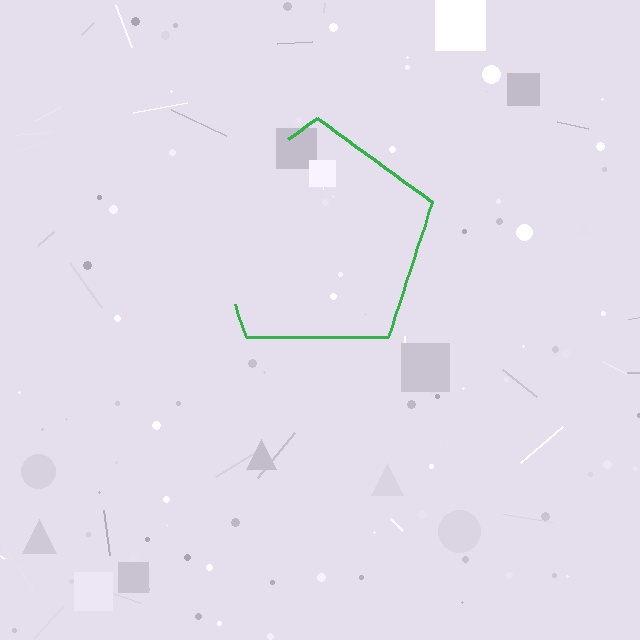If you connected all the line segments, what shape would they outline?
They would outline a pentagon.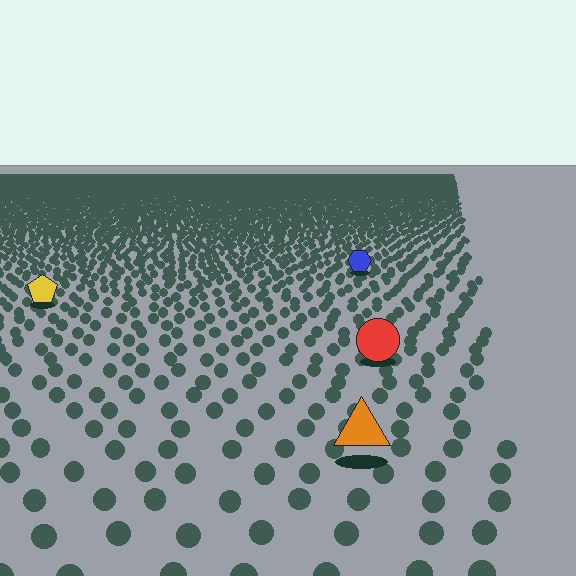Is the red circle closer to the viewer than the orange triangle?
No. The orange triangle is closer — you can tell from the texture gradient: the ground texture is coarser near it.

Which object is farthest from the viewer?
The blue hexagon is farthest from the viewer. It appears smaller and the ground texture around it is denser.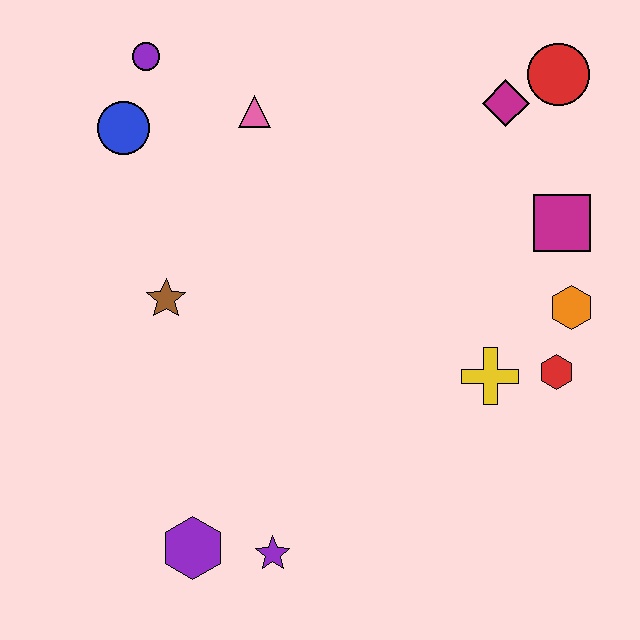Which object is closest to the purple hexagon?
The purple star is closest to the purple hexagon.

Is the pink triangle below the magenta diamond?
Yes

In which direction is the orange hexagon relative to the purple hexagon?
The orange hexagon is to the right of the purple hexagon.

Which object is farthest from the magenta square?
The purple hexagon is farthest from the magenta square.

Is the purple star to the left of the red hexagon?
Yes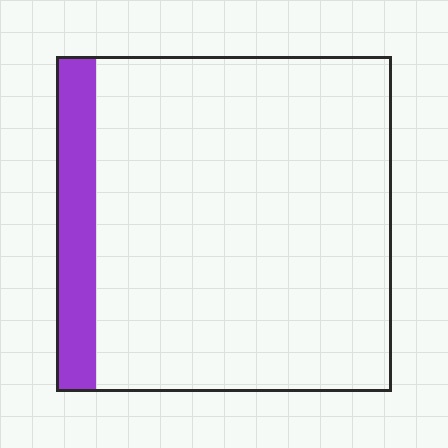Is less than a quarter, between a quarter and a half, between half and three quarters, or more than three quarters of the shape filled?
Less than a quarter.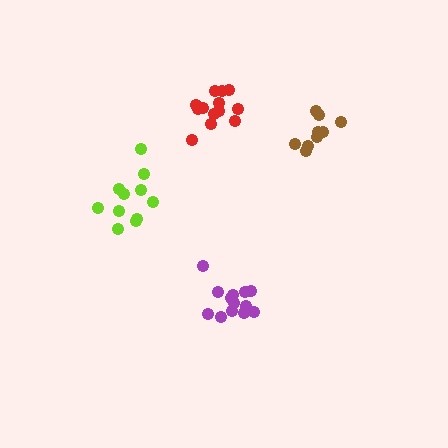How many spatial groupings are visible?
There are 4 spatial groupings.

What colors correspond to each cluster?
The clusters are colored: red, purple, lime, brown.